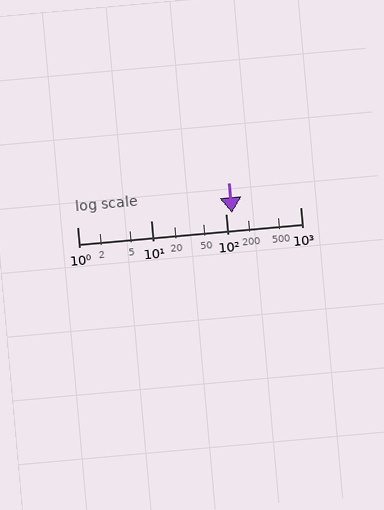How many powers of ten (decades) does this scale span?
The scale spans 3 decades, from 1 to 1000.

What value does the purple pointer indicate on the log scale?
The pointer indicates approximately 120.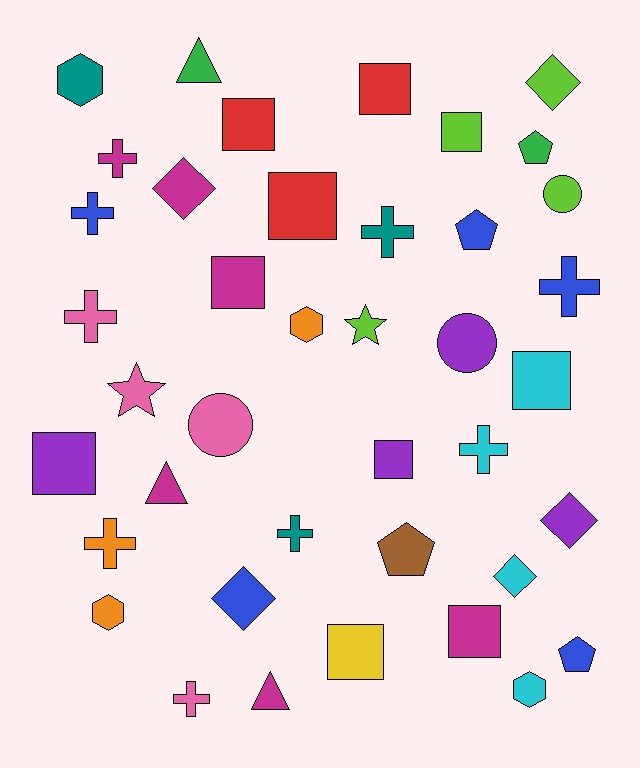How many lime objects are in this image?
There are 4 lime objects.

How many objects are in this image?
There are 40 objects.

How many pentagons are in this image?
There are 4 pentagons.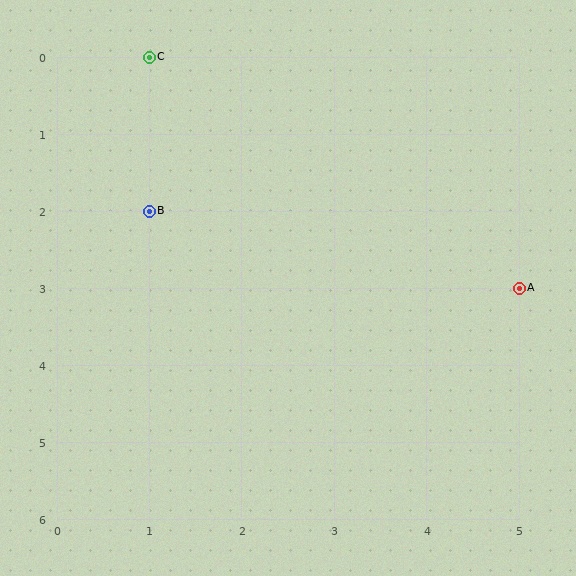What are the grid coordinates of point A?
Point A is at grid coordinates (5, 3).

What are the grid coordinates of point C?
Point C is at grid coordinates (1, 0).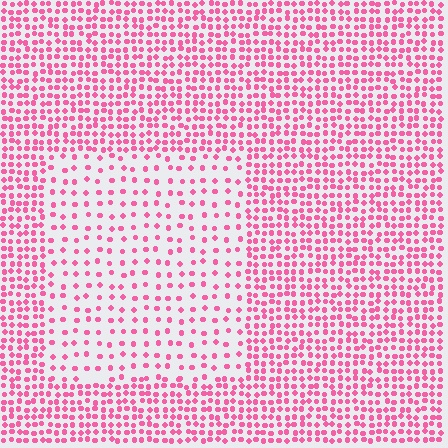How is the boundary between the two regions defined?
The boundary is defined by a change in element density (approximately 2.3x ratio). All elements are the same color, size, and shape.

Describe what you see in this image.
The image contains small pink elements arranged at two different densities. A rectangle-shaped region is visible where the elements are less densely packed than the surrounding area.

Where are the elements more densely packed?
The elements are more densely packed outside the rectangle boundary.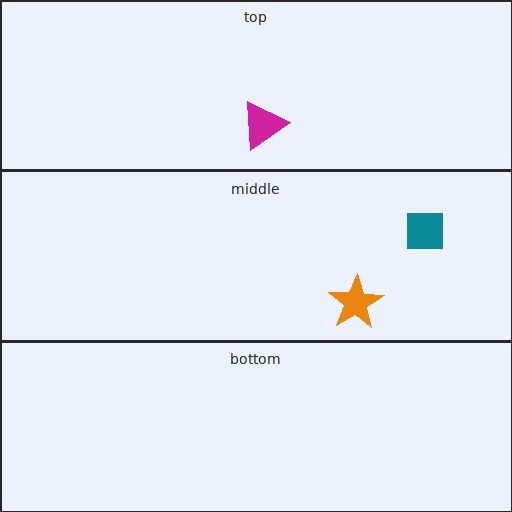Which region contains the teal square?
The middle region.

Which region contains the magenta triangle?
The top region.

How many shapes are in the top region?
1.